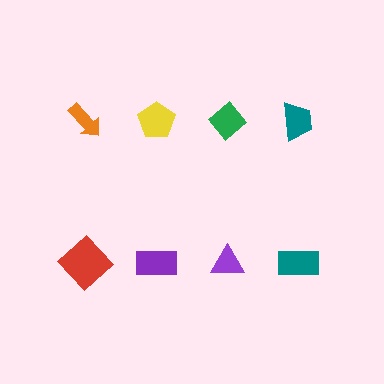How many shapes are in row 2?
4 shapes.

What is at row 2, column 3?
A purple triangle.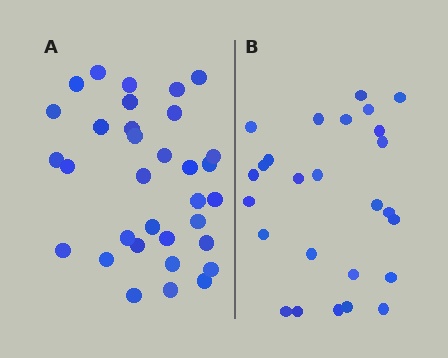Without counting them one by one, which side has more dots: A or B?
Region A (the left region) has more dots.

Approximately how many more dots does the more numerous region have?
Region A has roughly 8 or so more dots than region B.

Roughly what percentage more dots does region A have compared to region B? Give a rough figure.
About 25% more.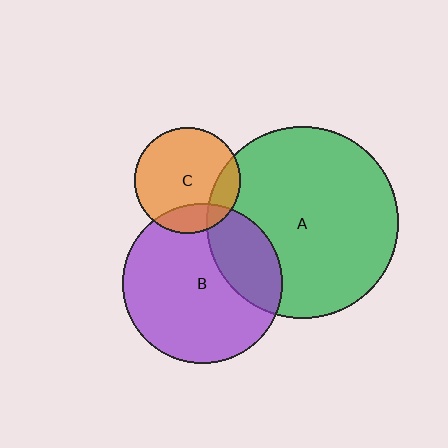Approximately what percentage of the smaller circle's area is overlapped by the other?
Approximately 25%.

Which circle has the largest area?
Circle A (green).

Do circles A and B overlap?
Yes.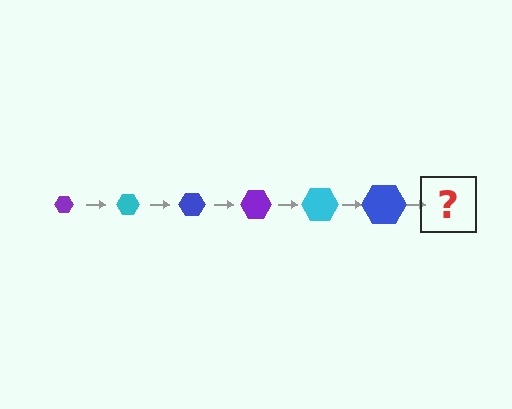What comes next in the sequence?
The next element should be a purple hexagon, larger than the previous one.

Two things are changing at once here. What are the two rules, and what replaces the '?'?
The two rules are that the hexagon grows larger each step and the color cycles through purple, cyan, and blue. The '?' should be a purple hexagon, larger than the previous one.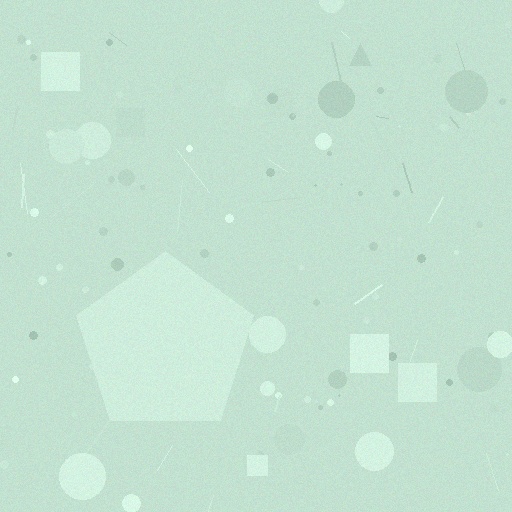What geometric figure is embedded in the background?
A pentagon is embedded in the background.